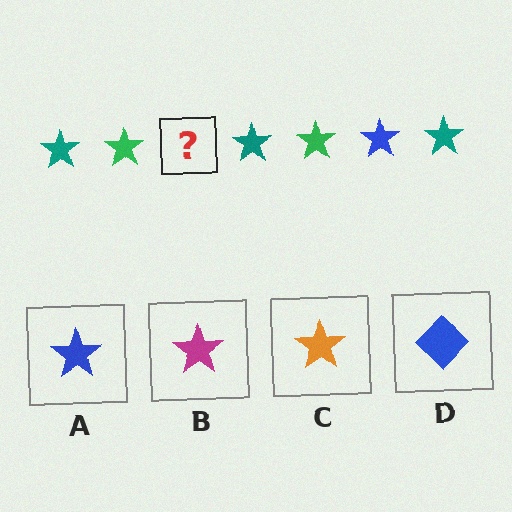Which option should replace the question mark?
Option A.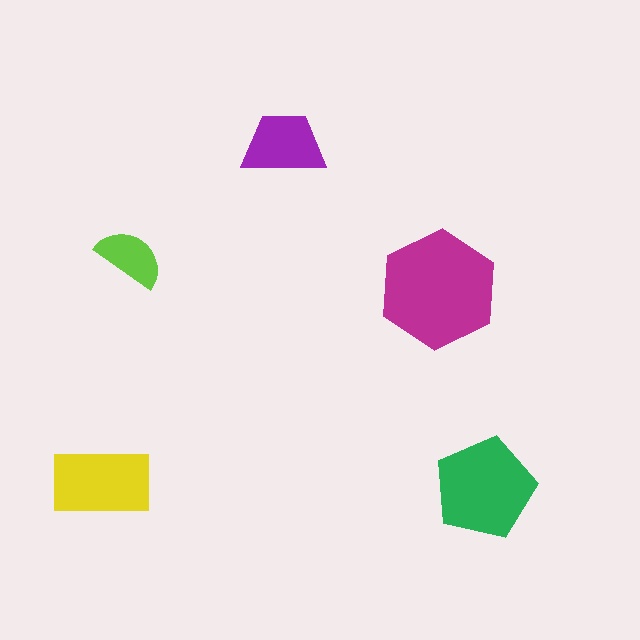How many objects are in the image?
There are 5 objects in the image.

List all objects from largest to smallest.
The magenta hexagon, the green pentagon, the yellow rectangle, the purple trapezoid, the lime semicircle.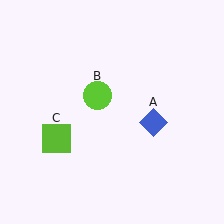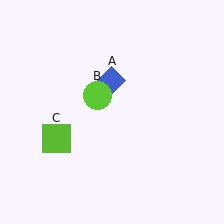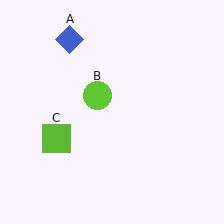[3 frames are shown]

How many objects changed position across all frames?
1 object changed position: blue diamond (object A).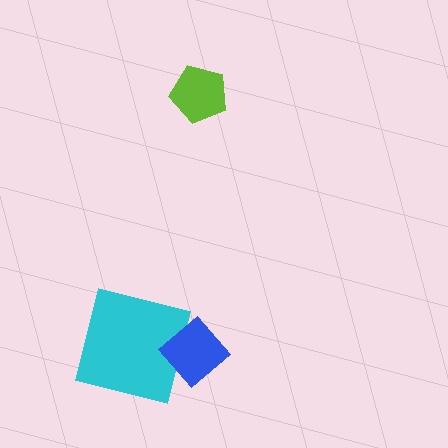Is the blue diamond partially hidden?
No, no other shape covers it.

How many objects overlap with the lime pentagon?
0 objects overlap with the lime pentagon.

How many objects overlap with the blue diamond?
1 object overlaps with the blue diamond.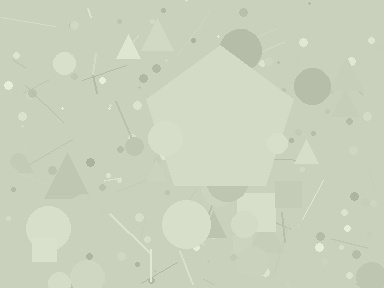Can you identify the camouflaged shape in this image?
The camouflaged shape is a pentagon.